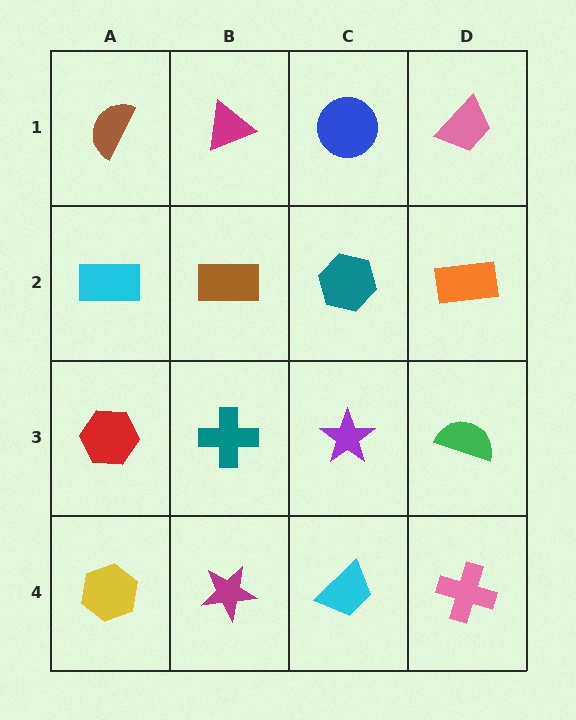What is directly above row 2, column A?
A brown semicircle.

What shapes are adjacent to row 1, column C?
A teal hexagon (row 2, column C), a magenta triangle (row 1, column B), a pink trapezoid (row 1, column D).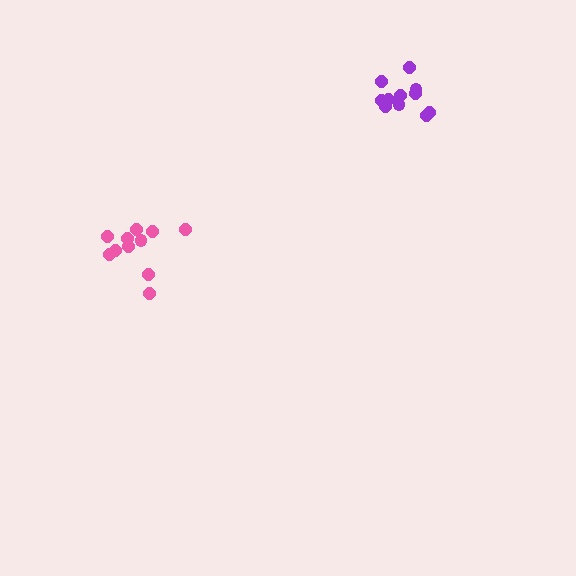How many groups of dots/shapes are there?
There are 2 groups.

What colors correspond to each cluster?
The clusters are colored: purple, pink.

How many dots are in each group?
Group 1: 11 dots, Group 2: 11 dots (22 total).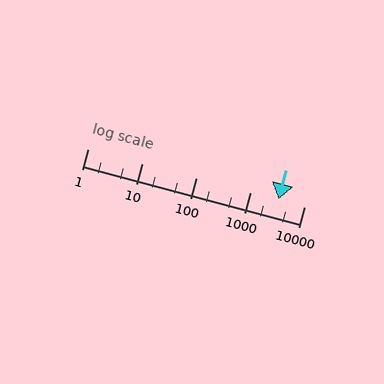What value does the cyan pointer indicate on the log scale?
The pointer indicates approximately 3300.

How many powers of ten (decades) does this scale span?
The scale spans 4 decades, from 1 to 10000.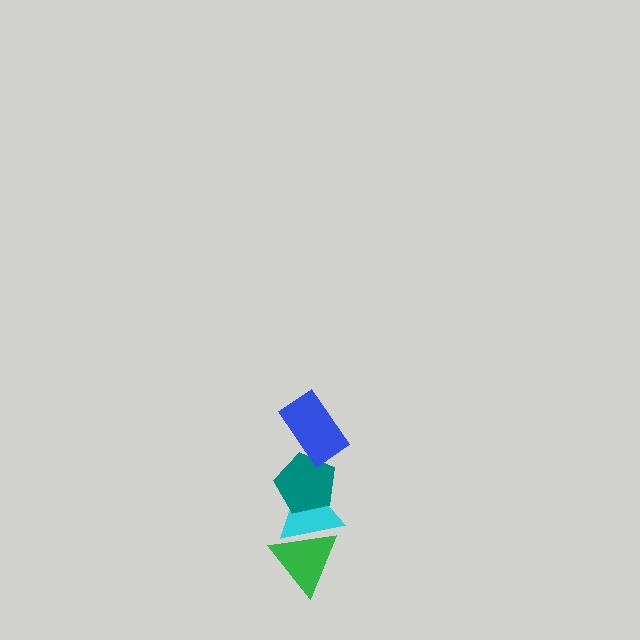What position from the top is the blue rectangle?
The blue rectangle is 1st from the top.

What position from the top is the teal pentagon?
The teal pentagon is 2nd from the top.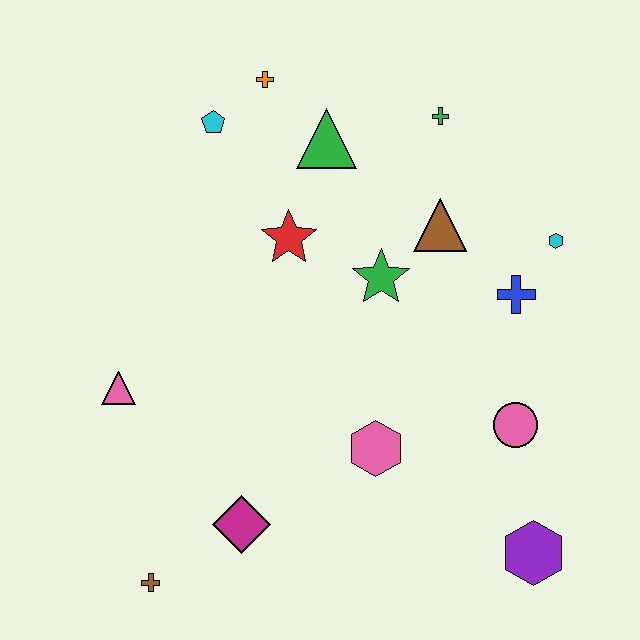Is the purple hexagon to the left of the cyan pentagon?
No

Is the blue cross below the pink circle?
No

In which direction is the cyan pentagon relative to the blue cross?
The cyan pentagon is to the left of the blue cross.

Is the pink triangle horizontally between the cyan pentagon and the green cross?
No